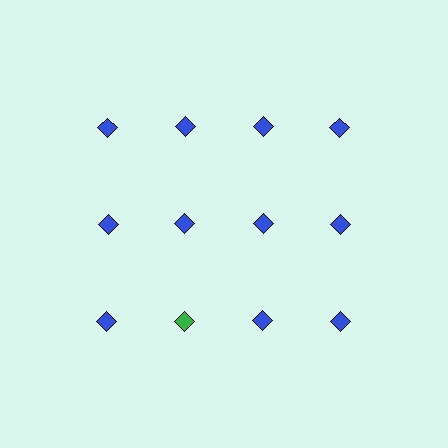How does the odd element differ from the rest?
It has a different color: green instead of blue.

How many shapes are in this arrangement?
There are 12 shapes arranged in a grid pattern.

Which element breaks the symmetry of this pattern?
The green diamond in the third row, second from left column breaks the symmetry. All other shapes are blue diamonds.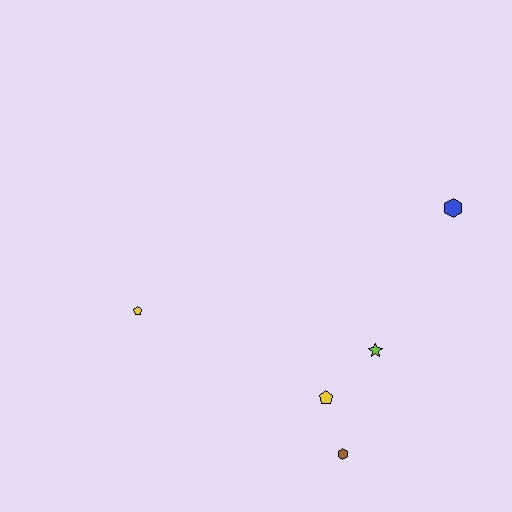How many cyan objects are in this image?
There are no cyan objects.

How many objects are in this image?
There are 5 objects.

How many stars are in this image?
There is 1 star.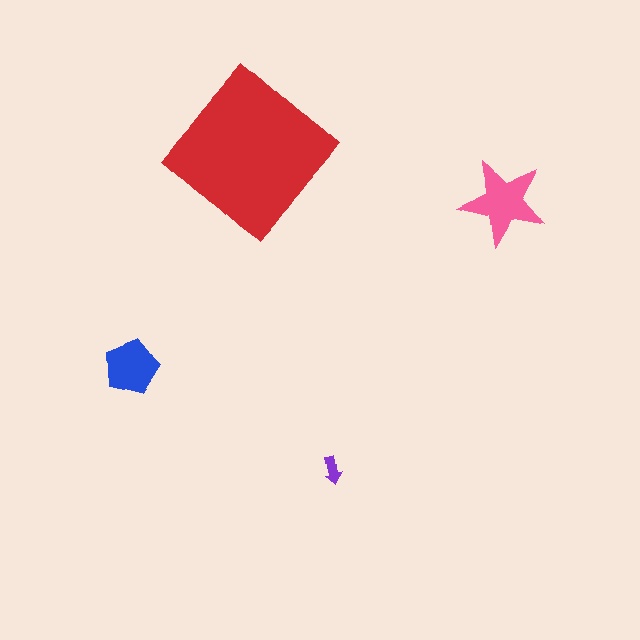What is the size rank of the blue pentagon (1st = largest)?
3rd.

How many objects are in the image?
There are 4 objects in the image.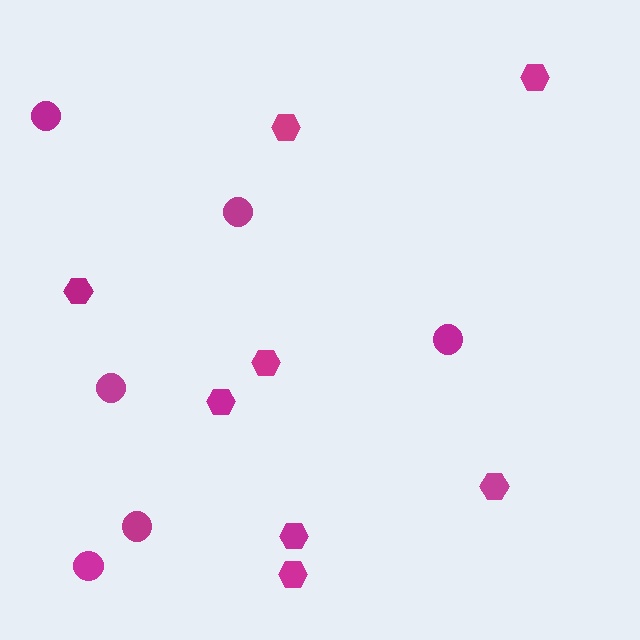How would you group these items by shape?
There are 2 groups: one group of hexagons (8) and one group of circles (6).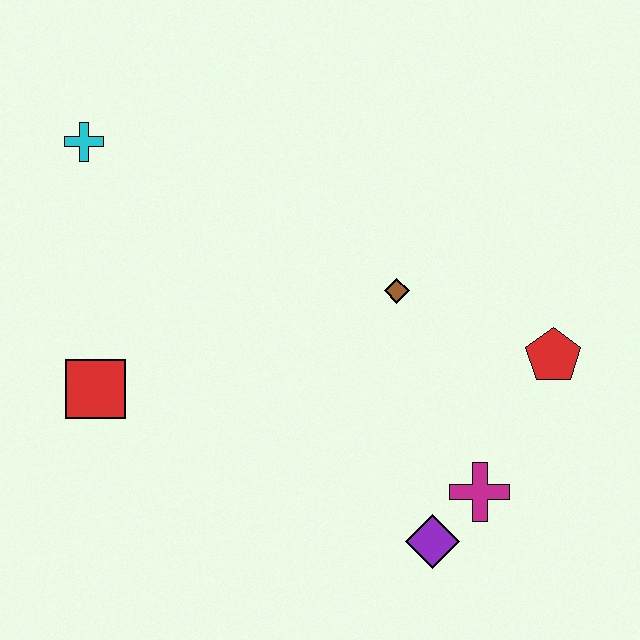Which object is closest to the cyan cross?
The red square is closest to the cyan cross.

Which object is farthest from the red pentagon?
The cyan cross is farthest from the red pentagon.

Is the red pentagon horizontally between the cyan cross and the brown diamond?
No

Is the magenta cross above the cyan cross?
No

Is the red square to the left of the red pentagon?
Yes